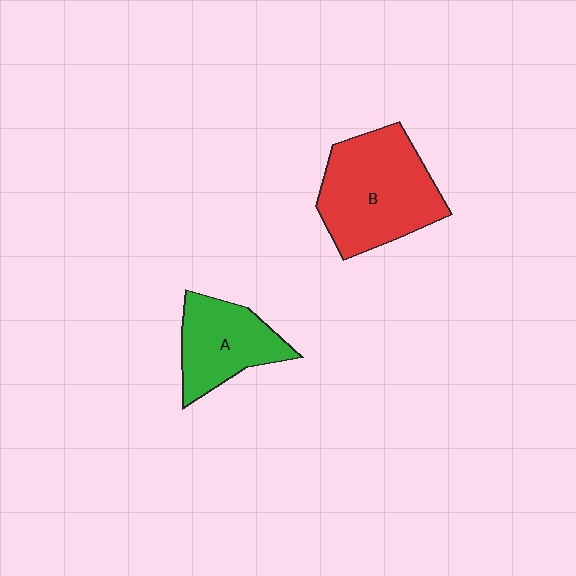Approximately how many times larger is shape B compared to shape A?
Approximately 1.5 times.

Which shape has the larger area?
Shape B (red).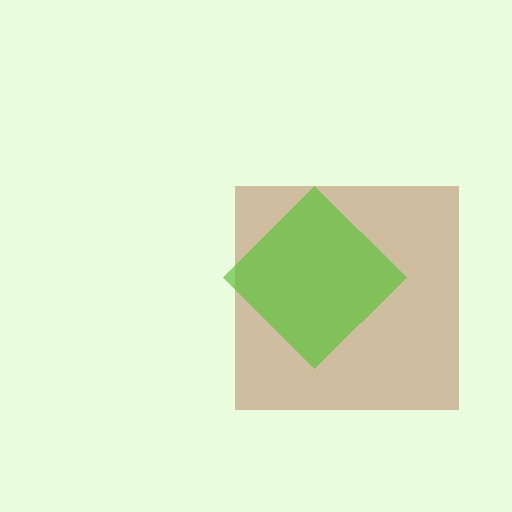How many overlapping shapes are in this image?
There are 2 overlapping shapes in the image.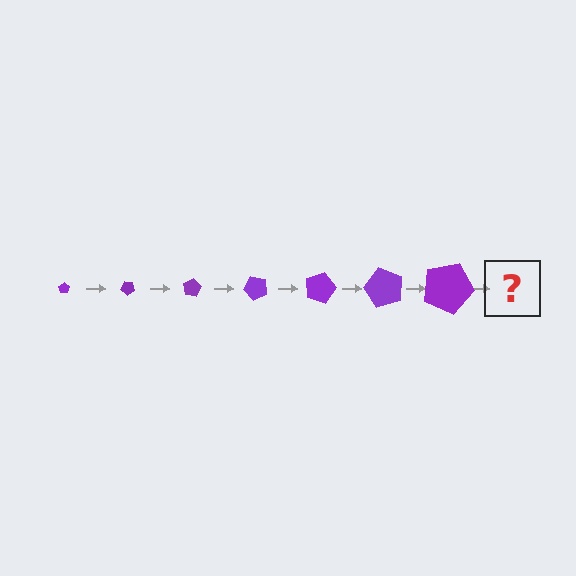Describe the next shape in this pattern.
It should be a pentagon, larger than the previous one and rotated 280 degrees from the start.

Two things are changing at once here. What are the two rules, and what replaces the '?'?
The two rules are that the pentagon grows larger each step and it rotates 40 degrees each step. The '?' should be a pentagon, larger than the previous one and rotated 280 degrees from the start.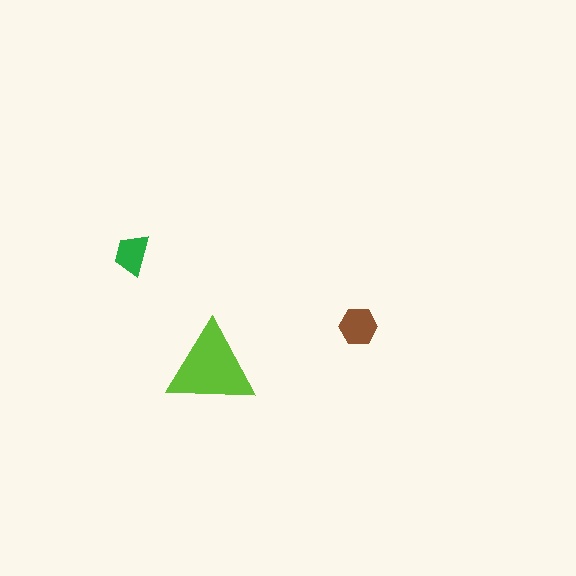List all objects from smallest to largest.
The green trapezoid, the brown hexagon, the lime triangle.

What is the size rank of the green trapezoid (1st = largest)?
3rd.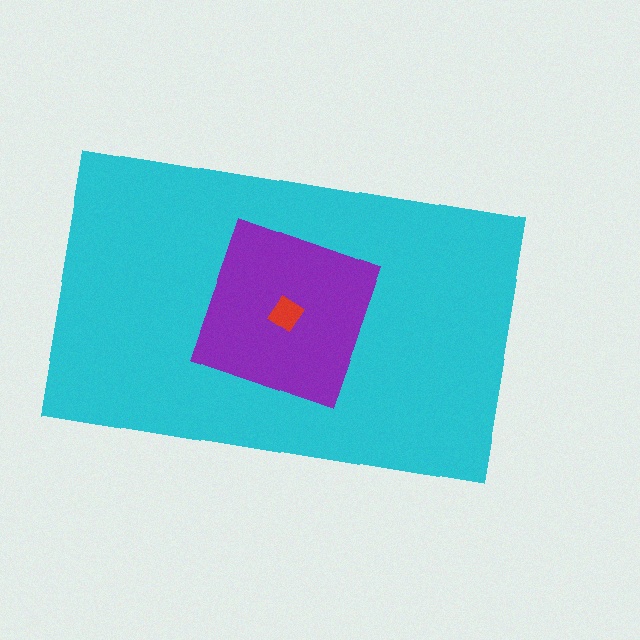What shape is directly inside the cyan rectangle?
The purple square.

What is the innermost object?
The red diamond.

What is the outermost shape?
The cyan rectangle.